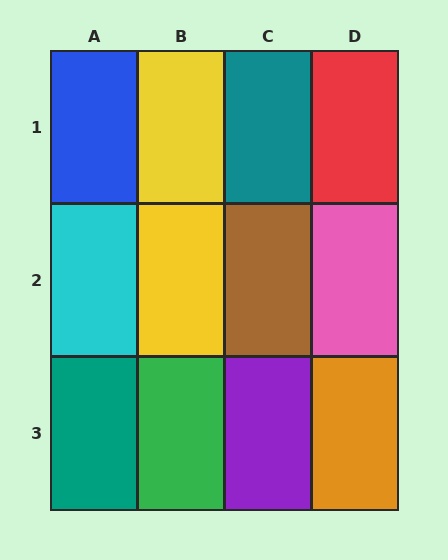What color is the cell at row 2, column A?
Cyan.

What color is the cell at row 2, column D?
Pink.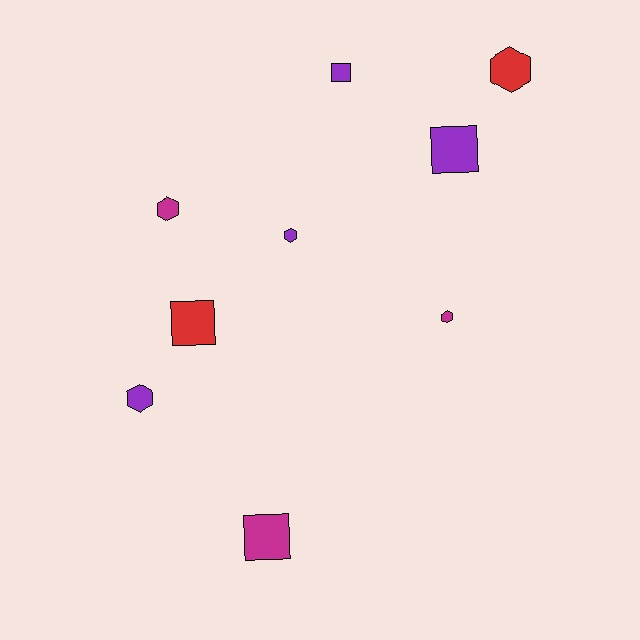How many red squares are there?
There is 1 red square.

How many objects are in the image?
There are 9 objects.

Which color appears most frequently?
Purple, with 4 objects.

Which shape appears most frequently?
Hexagon, with 5 objects.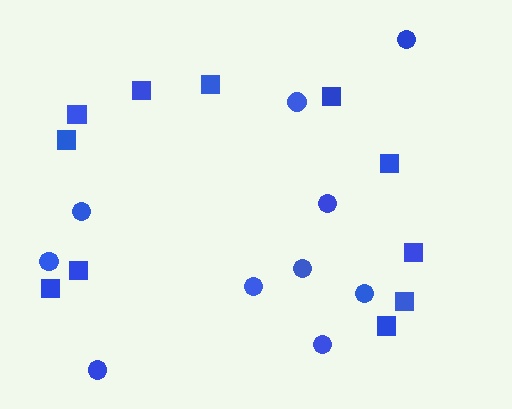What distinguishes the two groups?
There are 2 groups: one group of circles (10) and one group of squares (11).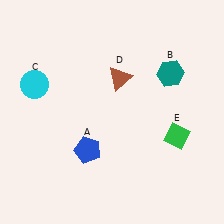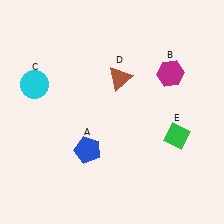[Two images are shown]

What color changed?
The hexagon (B) changed from teal in Image 1 to magenta in Image 2.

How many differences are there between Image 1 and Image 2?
There is 1 difference between the two images.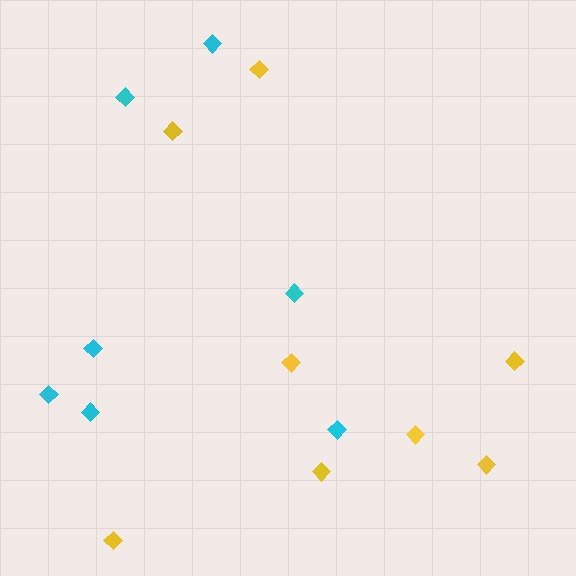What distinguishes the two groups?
There are 2 groups: one group of cyan diamonds (7) and one group of yellow diamonds (8).